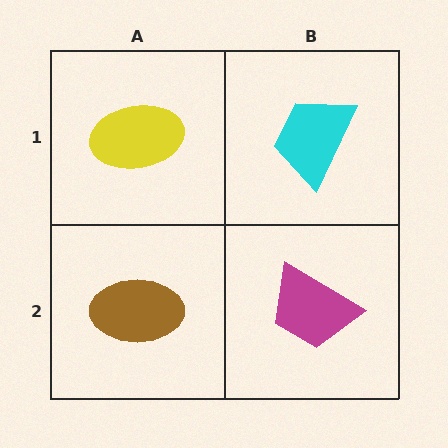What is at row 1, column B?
A cyan trapezoid.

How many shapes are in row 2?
2 shapes.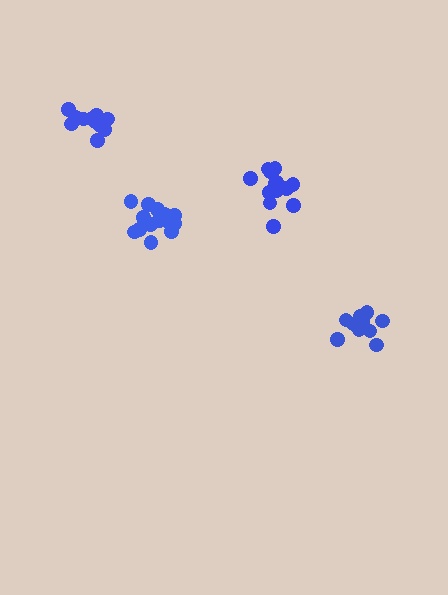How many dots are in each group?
Group 1: 11 dots, Group 2: 15 dots, Group 3: 11 dots, Group 4: 13 dots (50 total).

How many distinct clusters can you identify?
There are 4 distinct clusters.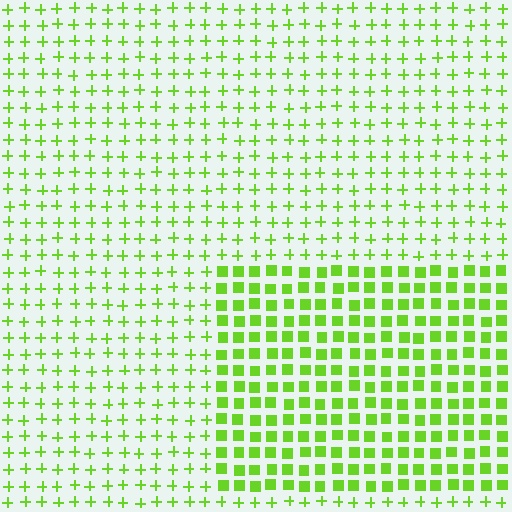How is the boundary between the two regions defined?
The boundary is defined by a change in element shape: squares inside vs. plus signs outside. All elements share the same color and spacing.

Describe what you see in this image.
The image is filled with small lime elements arranged in a uniform grid. A rectangle-shaped region contains squares, while the surrounding area contains plus signs. The boundary is defined purely by the change in element shape.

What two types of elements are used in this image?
The image uses squares inside the rectangle region and plus signs outside it.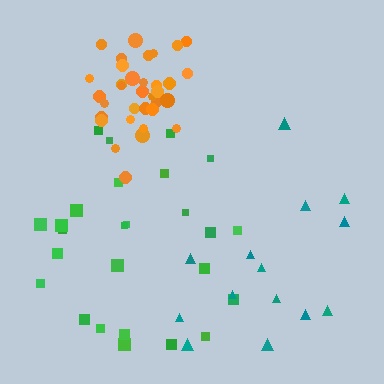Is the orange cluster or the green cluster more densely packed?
Orange.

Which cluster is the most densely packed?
Orange.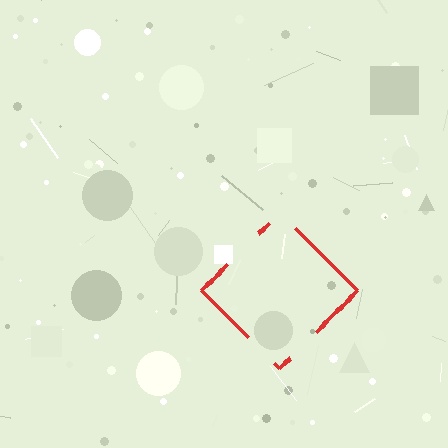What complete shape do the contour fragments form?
The contour fragments form a diamond.